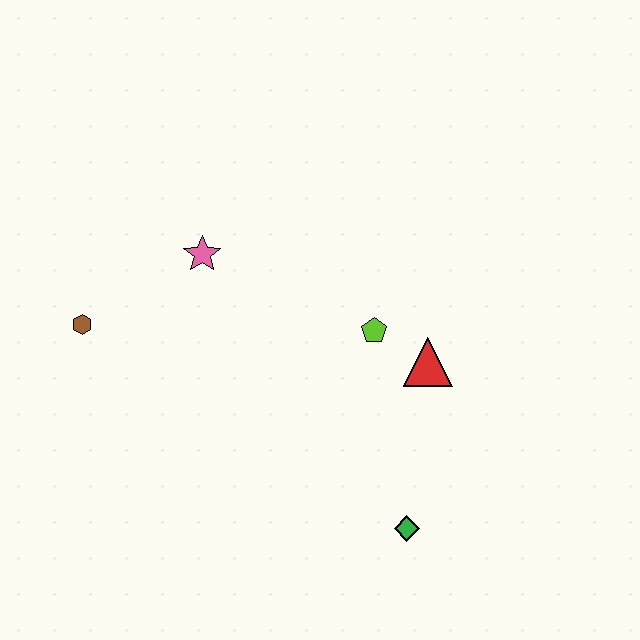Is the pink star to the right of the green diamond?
No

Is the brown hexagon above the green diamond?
Yes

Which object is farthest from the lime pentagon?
The brown hexagon is farthest from the lime pentagon.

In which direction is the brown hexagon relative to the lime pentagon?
The brown hexagon is to the left of the lime pentagon.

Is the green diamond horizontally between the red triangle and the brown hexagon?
Yes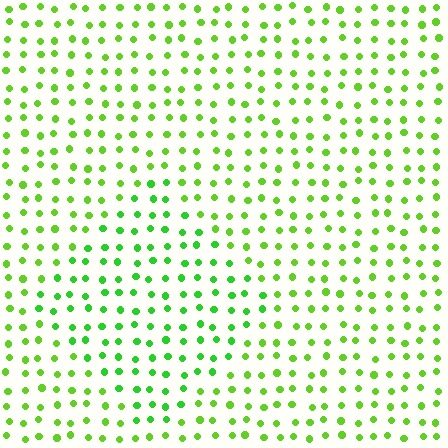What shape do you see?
I see a diamond.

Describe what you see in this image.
The image is filled with small lime elements in a uniform arrangement. A diamond-shaped region is visible where the elements are tinted to a slightly different hue, forming a subtle color boundary.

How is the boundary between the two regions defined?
The boundary is defined purely by a slight shift in hue (about 21 degrees). Spacing, size, and orientation are identical on both sides.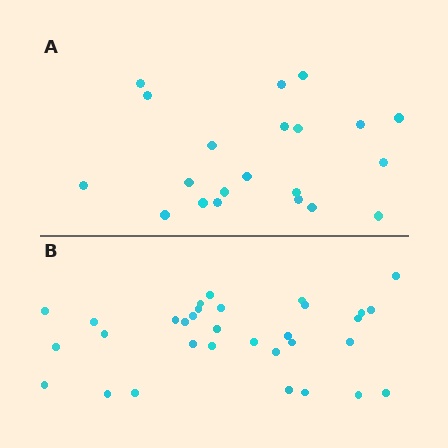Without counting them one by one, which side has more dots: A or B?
Region B (the bottom region) has more dots.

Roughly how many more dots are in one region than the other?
Region B has roughly 12 or so more dots than region A.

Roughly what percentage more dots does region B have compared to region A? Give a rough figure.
About 50% more.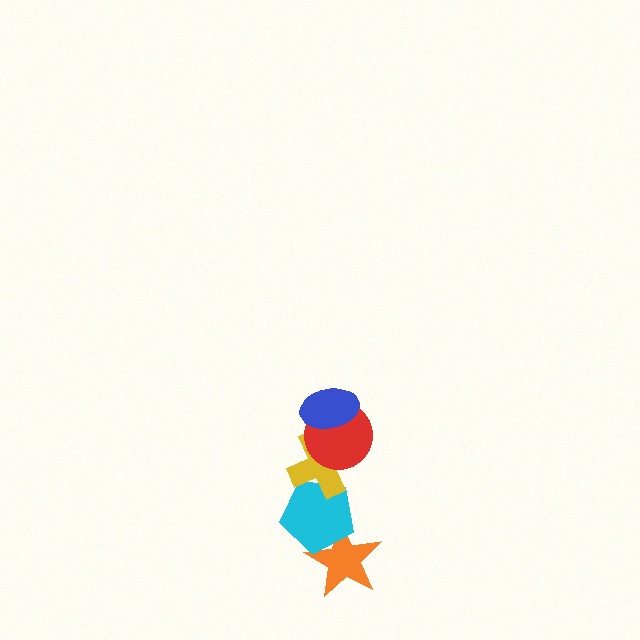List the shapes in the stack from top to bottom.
From top to bottom: the blue ellipse, the red circle, the yellow cross, the cyan pentagon, the orange star.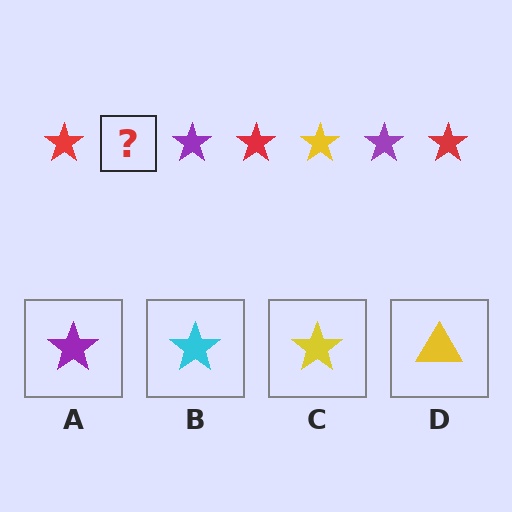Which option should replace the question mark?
Option C.